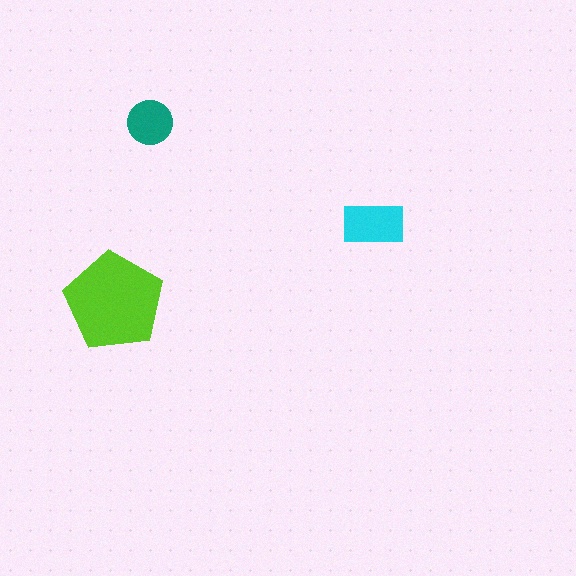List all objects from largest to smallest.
The lime pentagon, the cyan rectangle, the teal circle.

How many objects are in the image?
There are 3 objects in the image.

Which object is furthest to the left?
The lime pentagon is leftmost.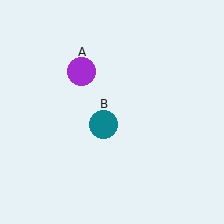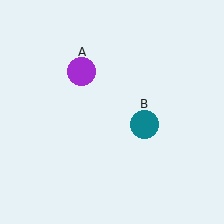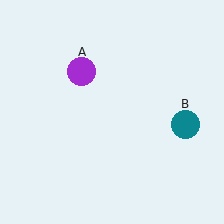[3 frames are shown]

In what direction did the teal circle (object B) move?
The teal circle (object B) moved right.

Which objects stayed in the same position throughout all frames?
Purple circle (object A) remained stationary.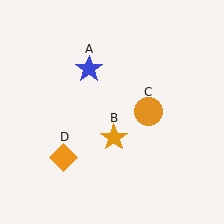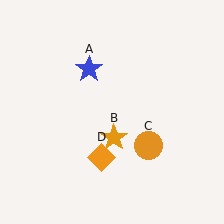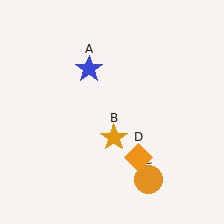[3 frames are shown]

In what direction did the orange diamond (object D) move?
The orange diamond (object D) moved right.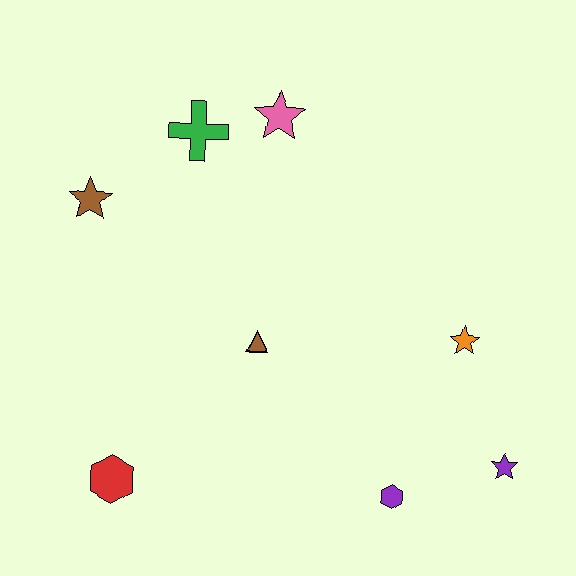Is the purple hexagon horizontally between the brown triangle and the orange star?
Yes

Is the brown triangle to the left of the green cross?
No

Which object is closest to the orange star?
The purple star is closest to the orange star.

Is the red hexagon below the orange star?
Yes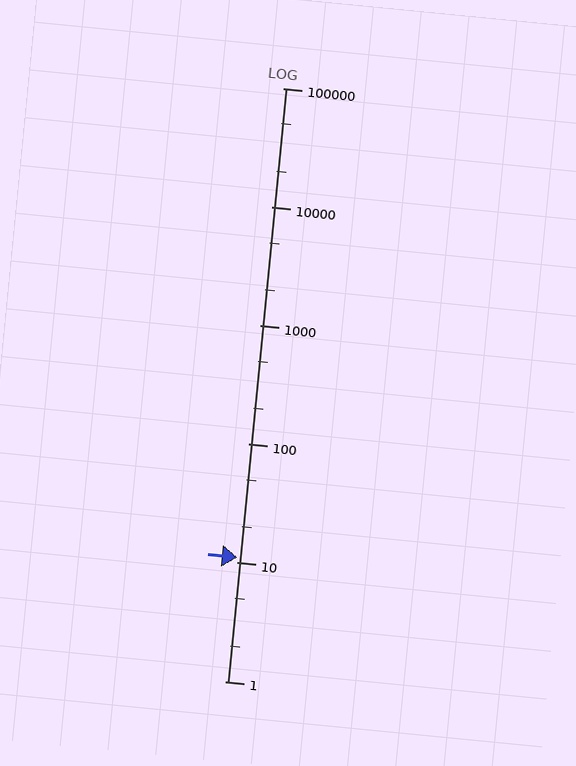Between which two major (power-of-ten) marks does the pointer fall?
The pointer is between 10 and 100.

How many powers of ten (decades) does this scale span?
The scale spans 5 decades, from 1 to 100000.